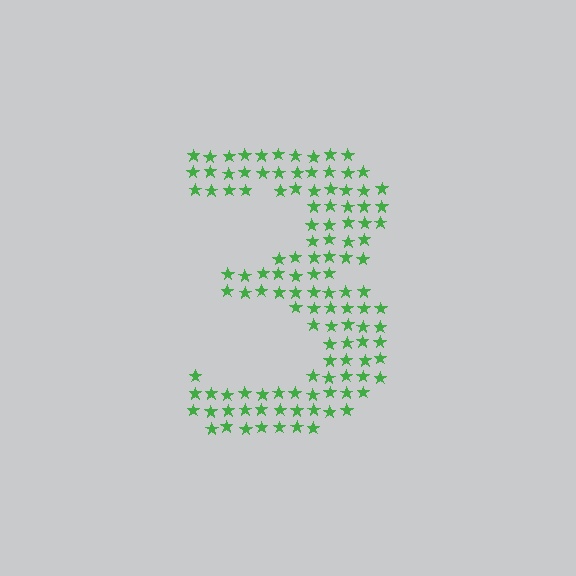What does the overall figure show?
The overall figure shows the digit 3.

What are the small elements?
The small elements are stars.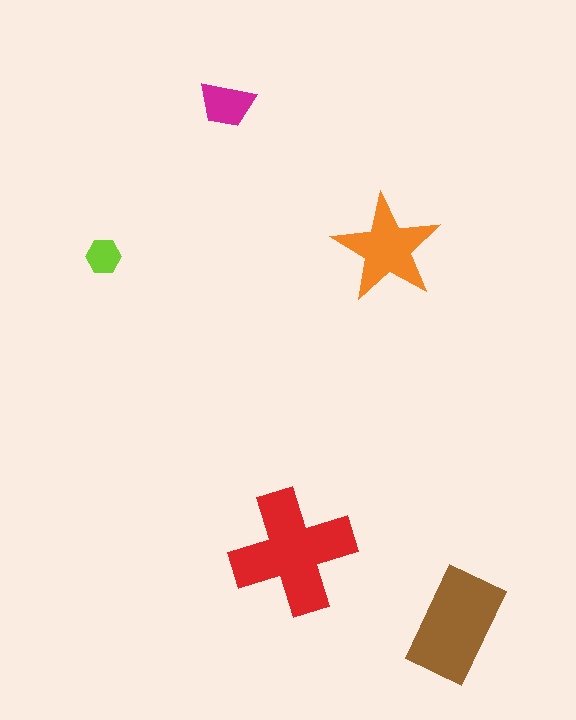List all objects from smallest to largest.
The lime hexagon, the magenta trapezoid, the orange star, the brown rectangle, the red cross.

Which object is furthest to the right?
The brown rectangle is rightmost.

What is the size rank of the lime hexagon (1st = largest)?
5th.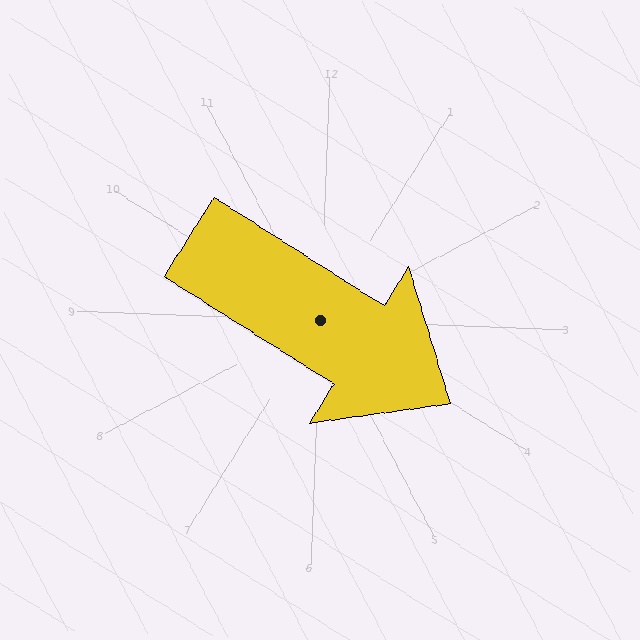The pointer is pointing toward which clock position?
Roughly 4 o'clock.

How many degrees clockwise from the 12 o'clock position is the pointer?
Approximately 120 degrees.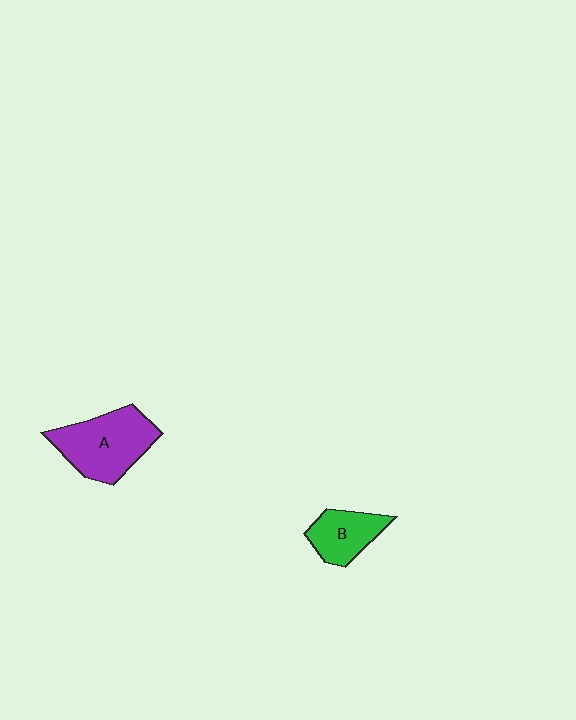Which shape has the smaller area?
Shape B (green).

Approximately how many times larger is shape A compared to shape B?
Approximately 1.7 times.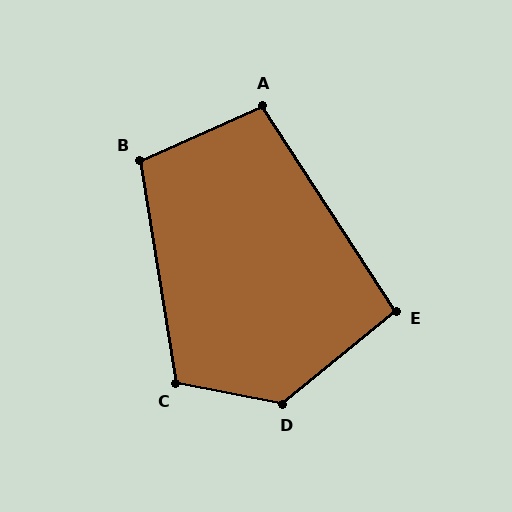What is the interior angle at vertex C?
Approximately 110 degrees (obtuse).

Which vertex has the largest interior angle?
D, at approximately 130 degrees.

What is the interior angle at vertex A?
Approximately 99 degrees (obtuse).